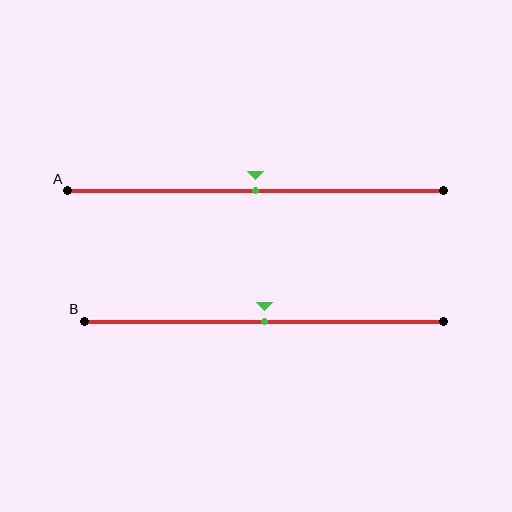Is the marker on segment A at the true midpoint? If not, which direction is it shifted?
Yes, the marker on segment A is at the true midpoint.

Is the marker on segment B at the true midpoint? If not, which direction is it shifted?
Yes, the marker on segment B is at the true midpoint.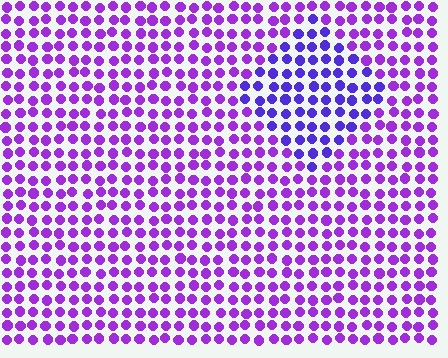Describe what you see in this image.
The image is filled with small purple elements in a uniform arrangement. A diamond-shaped region is visible where the elements are tinted to a slightly different hue, forming a subtle color boundary.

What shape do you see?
I see a diamond.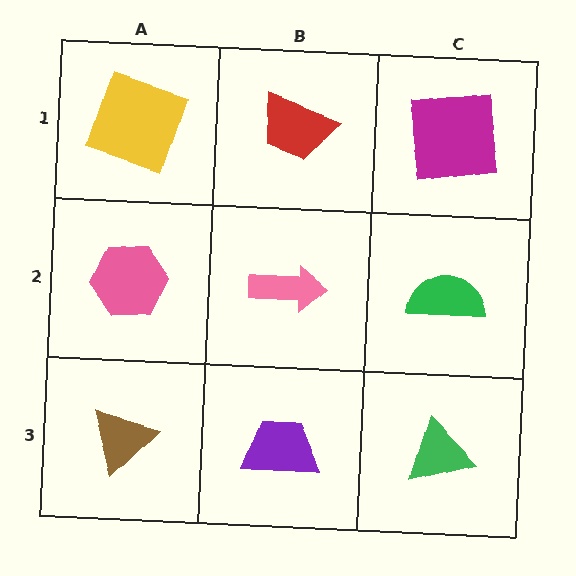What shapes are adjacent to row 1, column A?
A pink hexagon (row 2, column A), a red trapezoid (row 1, column B).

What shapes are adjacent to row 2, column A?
A yellow square (row 1, column A), a brown triangle (row 3, column A), a pink arrow (row 2, column B).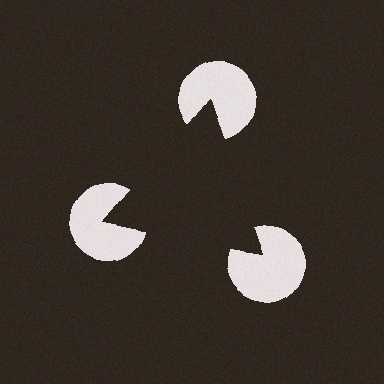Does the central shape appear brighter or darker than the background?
It typically appears slightly darker than the background, even though no actual brightness change is drawn.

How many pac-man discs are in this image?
There are 3 — one at each vertex of the illusory triangle.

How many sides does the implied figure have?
3 sides.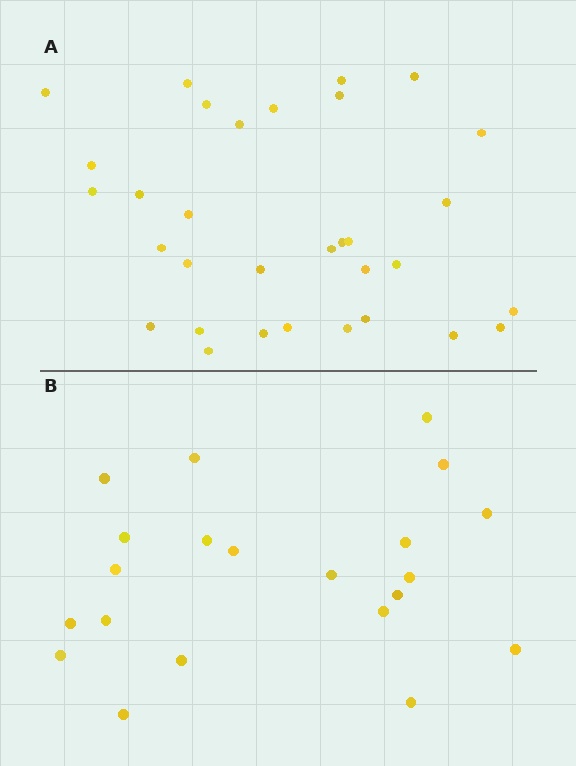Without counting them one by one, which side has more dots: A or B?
Region A (the top region) has more dots.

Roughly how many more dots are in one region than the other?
Region A has roughly 12 or so more dots than region B.